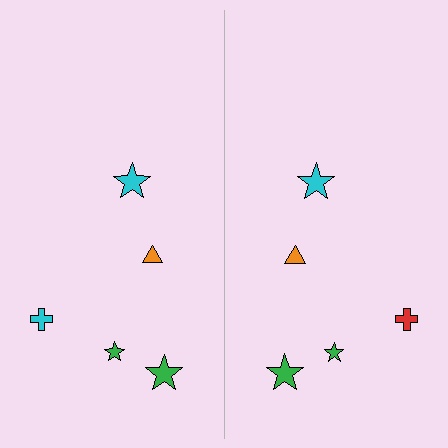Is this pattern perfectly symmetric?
No, the pattern is not perfectly symmetric. The red cross on the right side breaks the symmetry — its mirror counterpart is cyan.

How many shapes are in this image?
There are 10 shapes in this image.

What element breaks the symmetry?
The red cross on the right side breaks the symmetry — its mirror counterpart is cyan.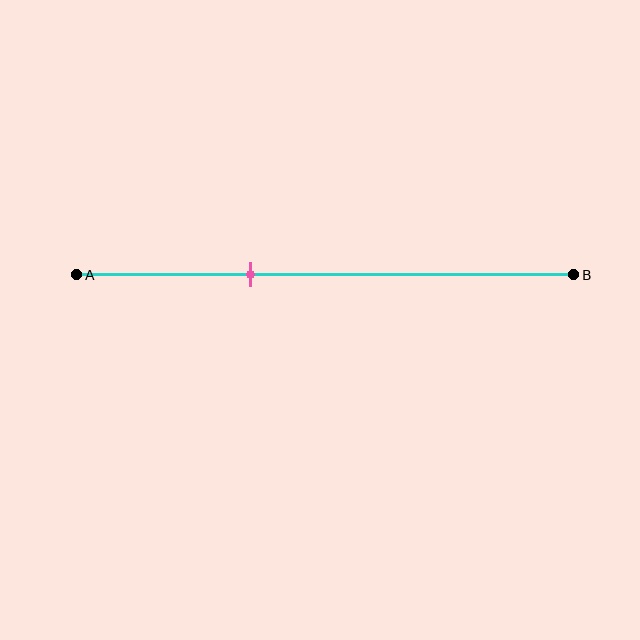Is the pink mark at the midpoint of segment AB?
No, the mark is at about 35% from A, not at the 50% midpoint.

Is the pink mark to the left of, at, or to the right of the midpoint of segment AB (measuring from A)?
The pink mark is to the left of the midpoint of segment AB.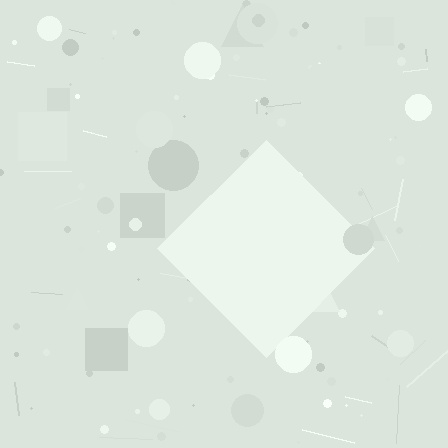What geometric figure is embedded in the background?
A diamond is embedded in the background.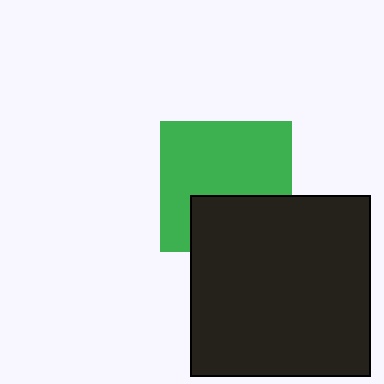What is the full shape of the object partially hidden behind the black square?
The partially hidden object is a green square.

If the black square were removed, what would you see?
You would see the complete green square.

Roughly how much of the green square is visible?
Most of it is visible (roughly 67%).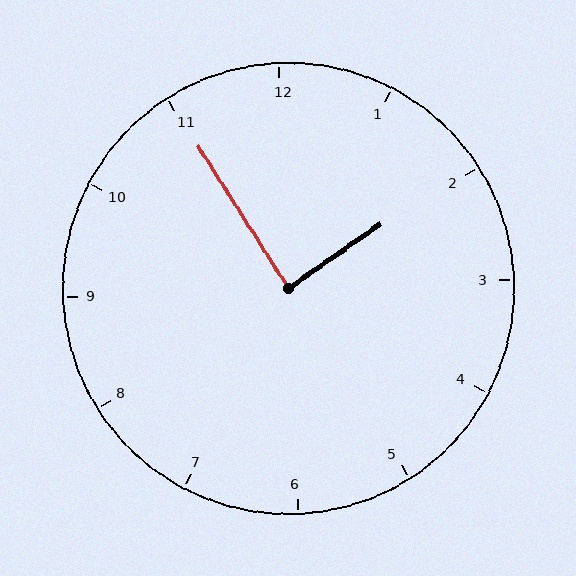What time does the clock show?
1:55.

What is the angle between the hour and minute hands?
Approximately 88 degrees.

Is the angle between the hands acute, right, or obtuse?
It is right.